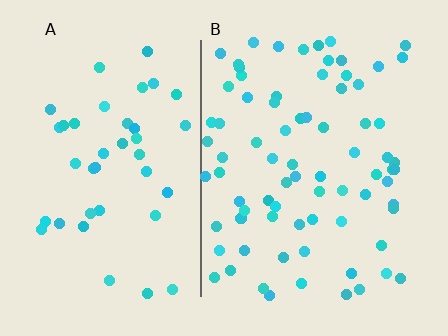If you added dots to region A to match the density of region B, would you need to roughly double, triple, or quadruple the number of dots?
Approximately double.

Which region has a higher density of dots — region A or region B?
B (the right).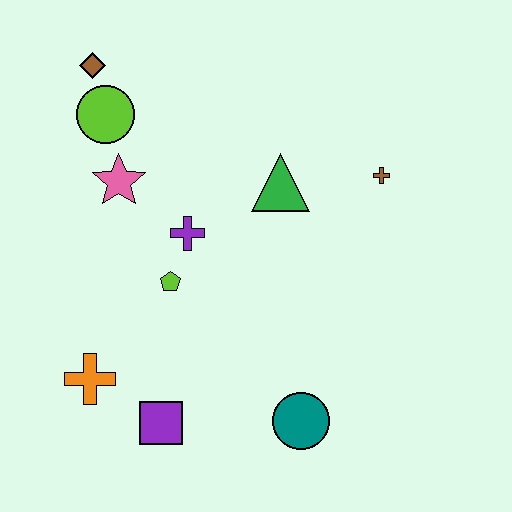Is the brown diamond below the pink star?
No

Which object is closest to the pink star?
The lime circle is closest to the pink star.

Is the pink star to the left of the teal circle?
Yes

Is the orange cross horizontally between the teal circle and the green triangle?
No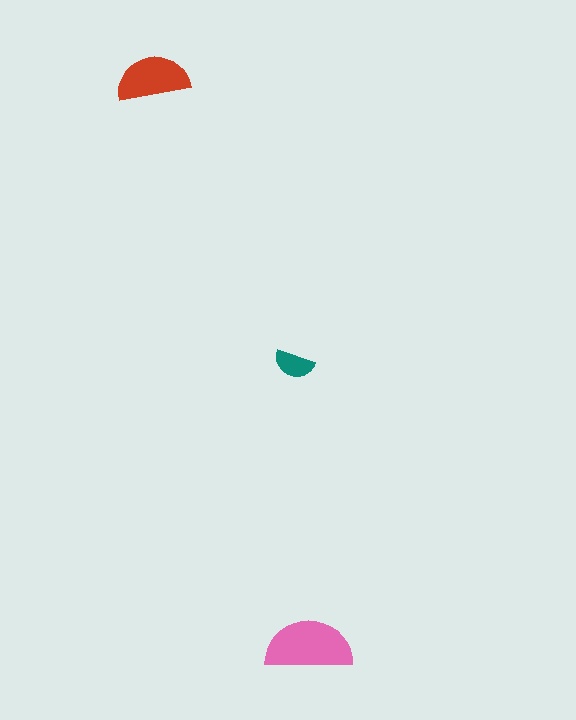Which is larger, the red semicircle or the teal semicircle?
The red one.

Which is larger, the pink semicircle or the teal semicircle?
The pink one.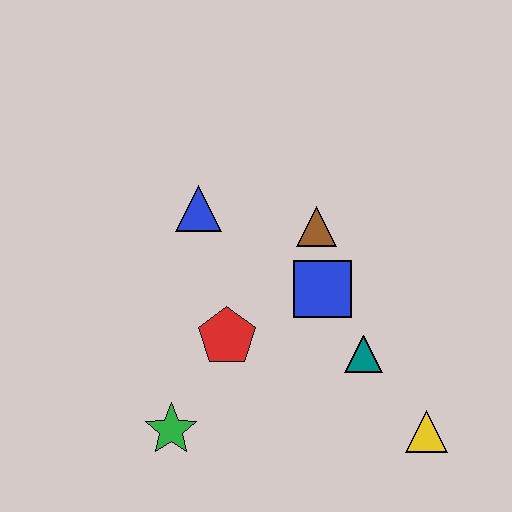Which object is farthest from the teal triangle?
The blue triangle is farthest from the teal triangle.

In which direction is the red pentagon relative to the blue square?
The red pentagon is to the left of the blue square.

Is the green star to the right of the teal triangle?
No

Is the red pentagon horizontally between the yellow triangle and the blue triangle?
Yes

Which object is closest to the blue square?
The brown triangle is closest to the blue square.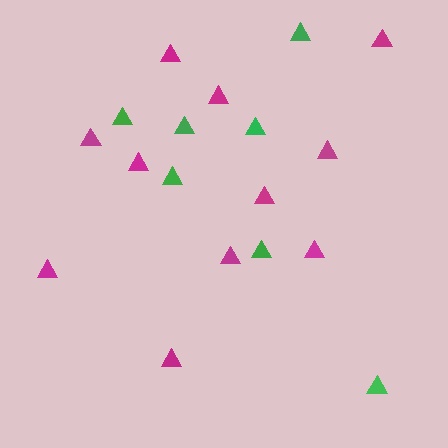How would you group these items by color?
There are 2 groups: one group of green triangles (7) and one group of magenta triangles (11).